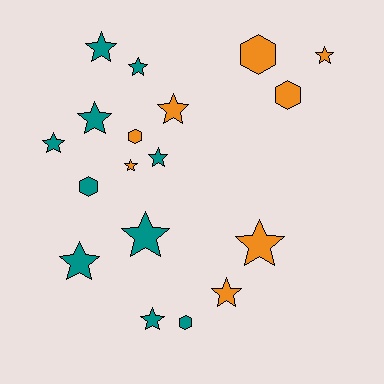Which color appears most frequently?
Teal, with 10 objects.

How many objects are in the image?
There are 18 objects.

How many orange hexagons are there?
There are 3 orange hexagons.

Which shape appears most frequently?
Star, with 13 objects.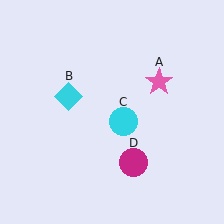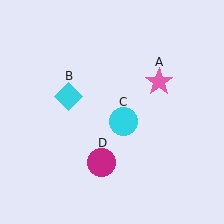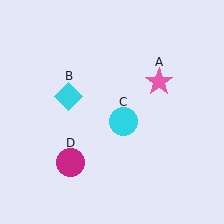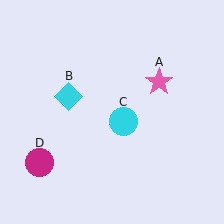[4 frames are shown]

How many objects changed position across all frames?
1 object changed position: magenta circle (object D).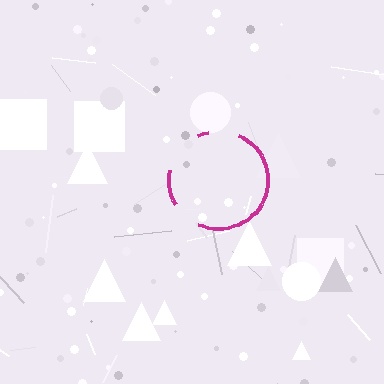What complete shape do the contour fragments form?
The contour fragments form a circle.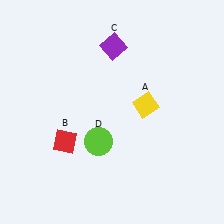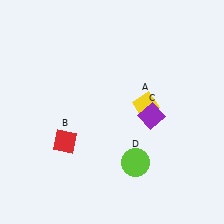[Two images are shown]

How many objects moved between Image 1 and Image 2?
2 objects moved between the two images.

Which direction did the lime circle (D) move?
The lime circle (D) moved right.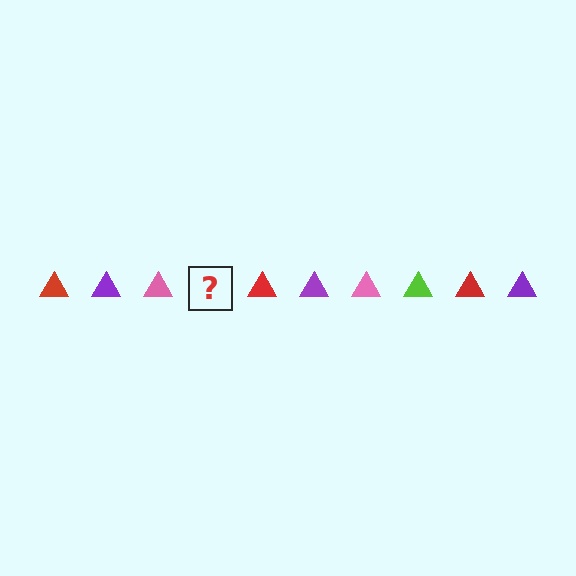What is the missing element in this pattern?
The missing element is a lime triangle.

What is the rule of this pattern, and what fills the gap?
The rule is that the pattern cycles through red, purple, pink, lime triangles. The gap should be filled with a lime triangle.